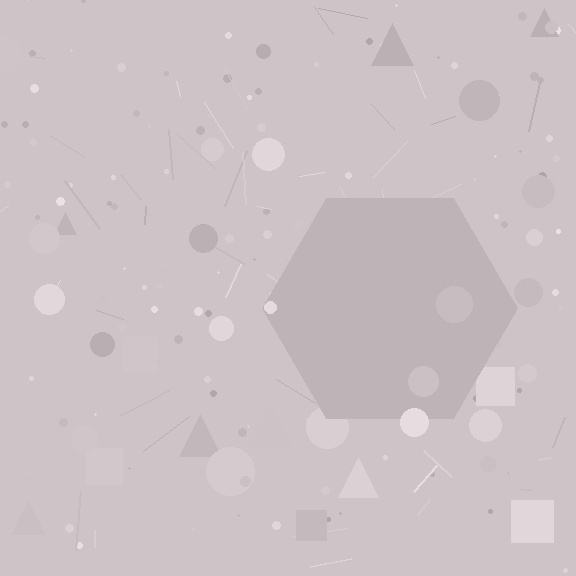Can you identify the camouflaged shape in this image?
The camouflaged shape is a hexagon.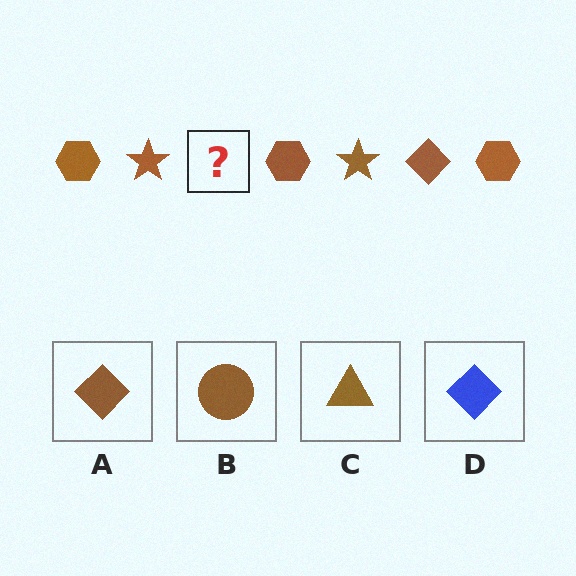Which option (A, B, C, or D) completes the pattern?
A.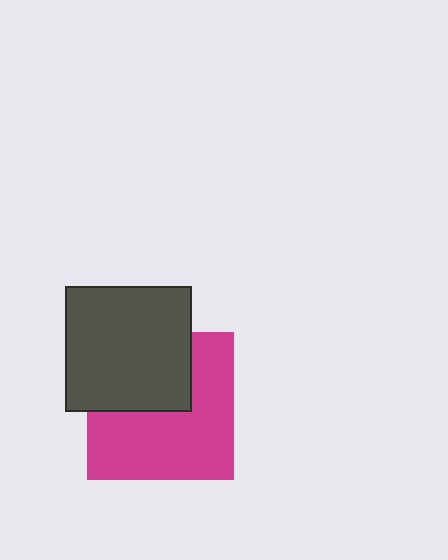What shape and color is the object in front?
The object in front is a dark gray square.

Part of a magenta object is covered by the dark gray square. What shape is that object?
It is a square.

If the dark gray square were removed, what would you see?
You would see the complete magenta square.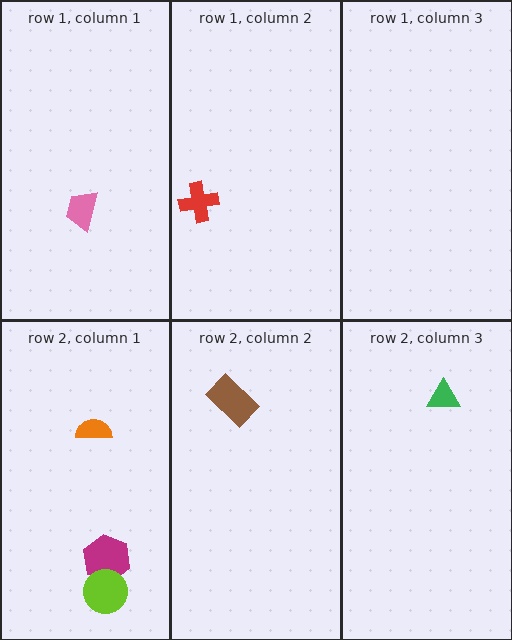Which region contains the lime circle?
The row 2, column 1 region.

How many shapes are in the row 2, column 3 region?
1.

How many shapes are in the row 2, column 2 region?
1.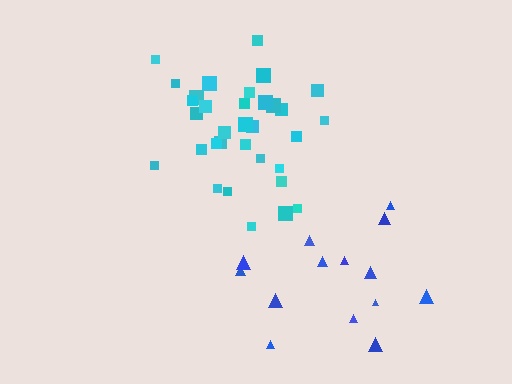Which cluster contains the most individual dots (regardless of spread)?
Cyan (33).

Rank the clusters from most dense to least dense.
cyan, blue.